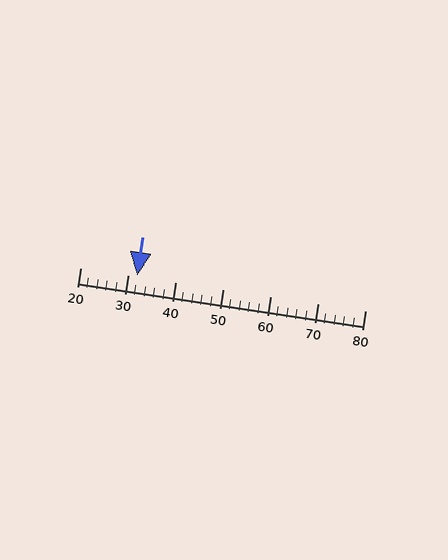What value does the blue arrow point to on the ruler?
The blue arrow points to approximately 32.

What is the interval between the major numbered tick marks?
The major tick marks are spaced 10 units apart.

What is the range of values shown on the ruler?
The ruler shows values from 20 to 80.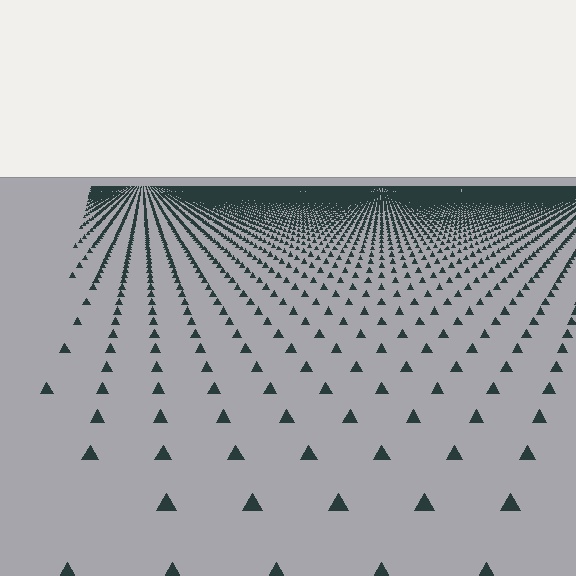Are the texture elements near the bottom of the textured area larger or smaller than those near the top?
Larger. Near the bottom, elements are closer to the viewer and appear at a bigger on-screen size.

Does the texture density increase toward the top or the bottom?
Density increases toward the top.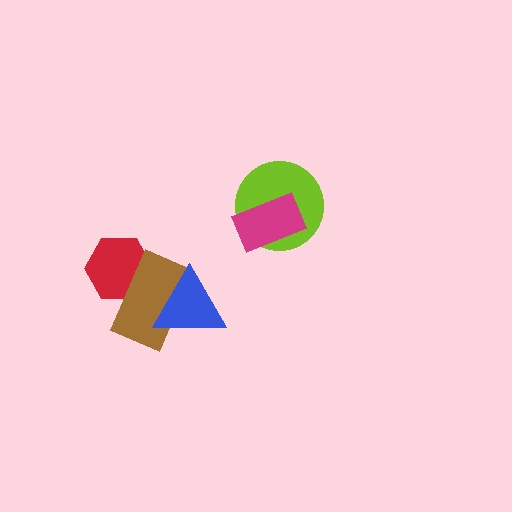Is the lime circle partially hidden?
Yes, it is partially covered by another shape.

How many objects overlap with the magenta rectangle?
1 object overlaps with the magenta rectangle.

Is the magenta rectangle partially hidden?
No, no other shape covers it.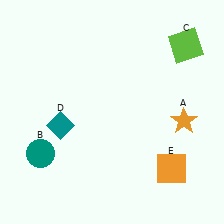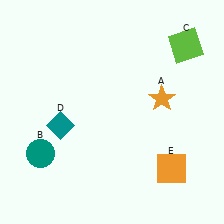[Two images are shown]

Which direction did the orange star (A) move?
The orange star (A) moved up.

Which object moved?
The orange star (A) moved up.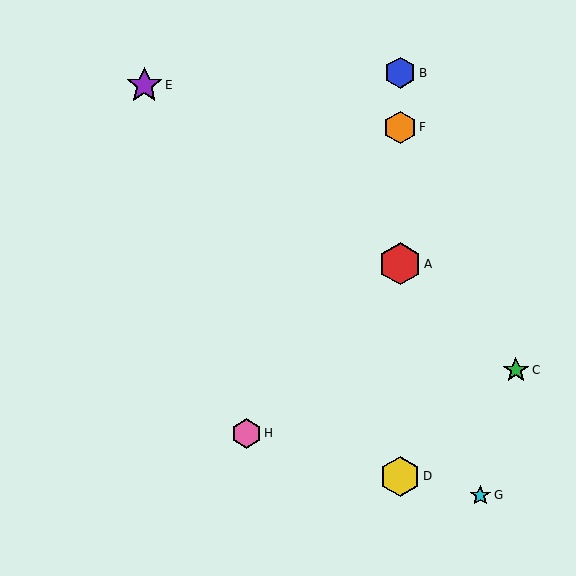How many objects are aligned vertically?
4 objects (A, B, D, F) are aligned vertically.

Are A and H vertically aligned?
No, A is at x≈400 and H is at x≈247.